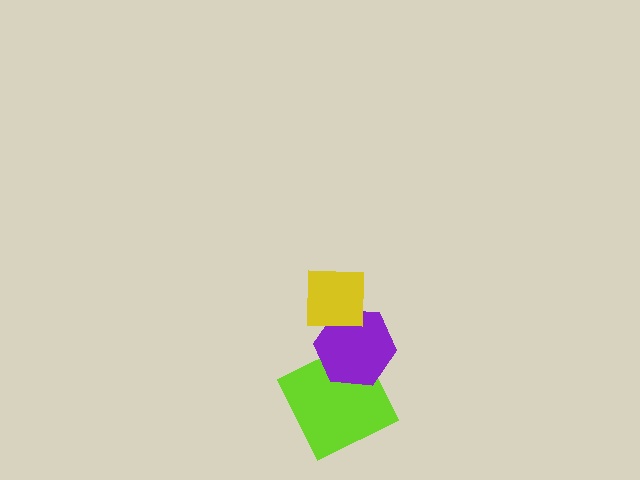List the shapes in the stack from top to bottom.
From top to bottom: the yellow square, the purple hexagon, the lime square.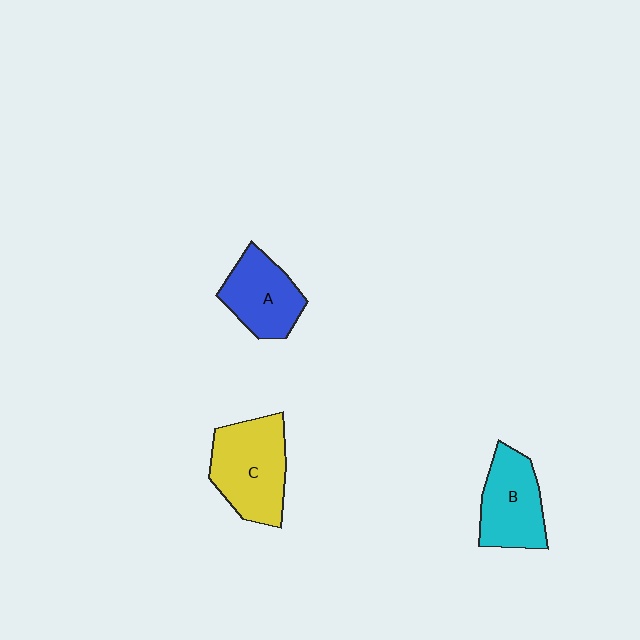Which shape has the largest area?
Shape C (yellow).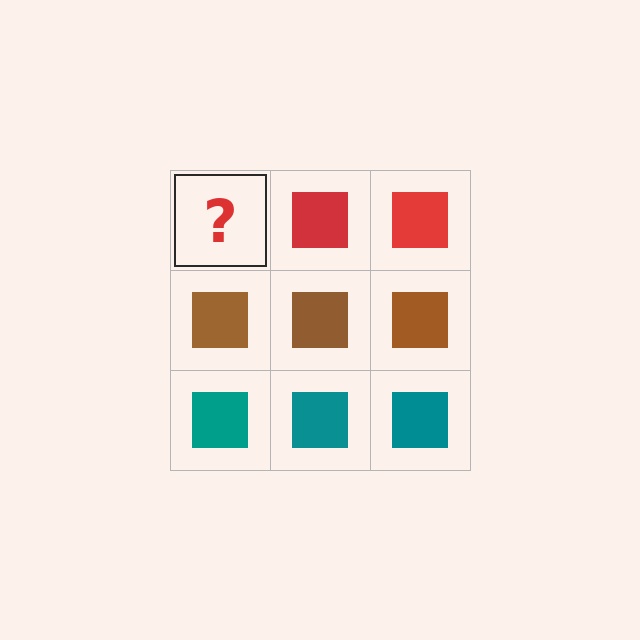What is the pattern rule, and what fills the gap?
The rule is that each row has a consistent color. The gap should be filled with a red square.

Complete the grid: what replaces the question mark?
The question mark should be replaced with a red square.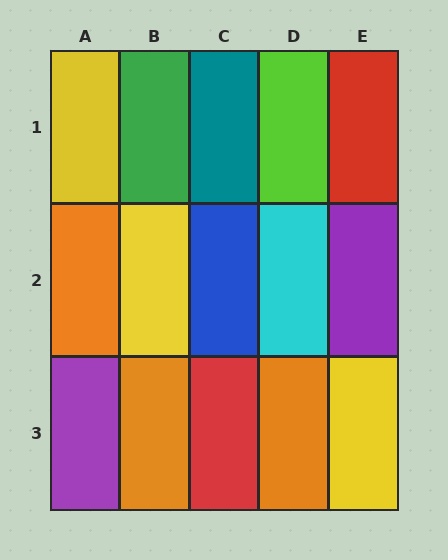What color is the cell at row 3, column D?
Orange.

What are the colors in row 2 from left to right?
Orange, yellow, blue, cyan, purple.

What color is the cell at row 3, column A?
Purple.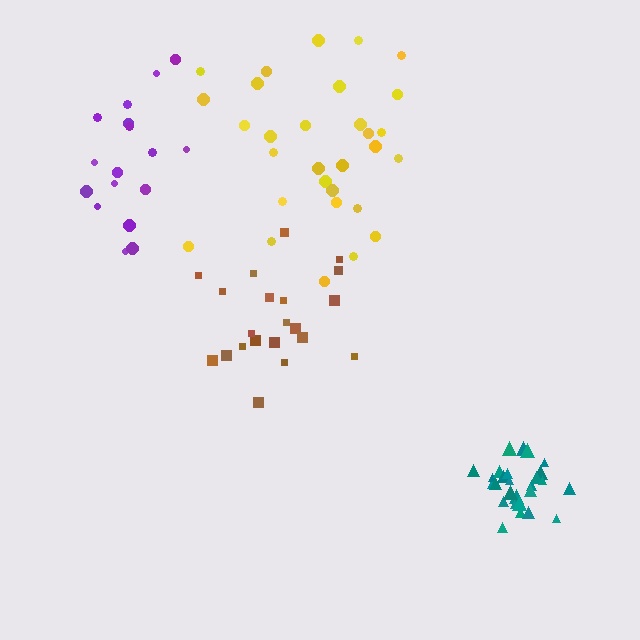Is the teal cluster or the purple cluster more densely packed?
Teal.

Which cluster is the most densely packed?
Teal.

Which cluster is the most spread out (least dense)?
Purple.